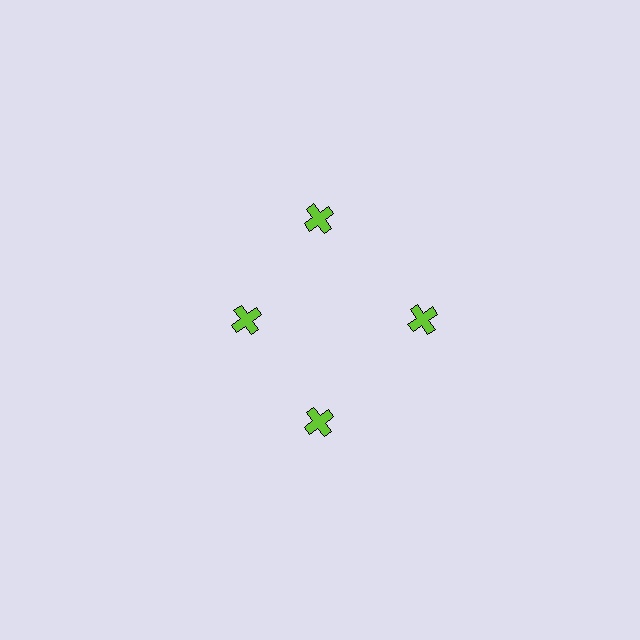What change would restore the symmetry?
The symmetry would be restored by moving it outward, back onto the ring so that all 4 crosses sit at equal angles and equal distance from the center.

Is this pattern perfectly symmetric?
No. The 4 lime crosses are arranged in a ring, but one element near the 9 o'clock position is pulled inward toward the center, breaking the 4-fold rotational symmetry.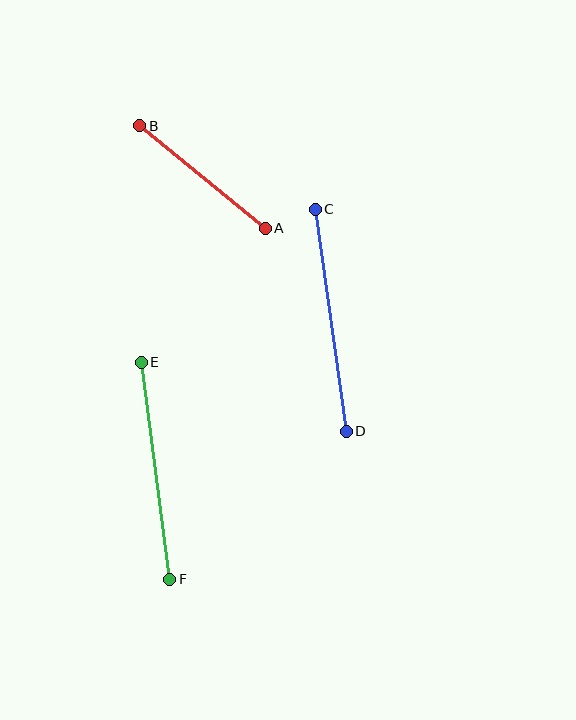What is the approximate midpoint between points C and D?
The midpoint is at approximately (331, 320) pixels.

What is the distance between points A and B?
The distance is approximately 162 pixels.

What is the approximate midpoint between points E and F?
The midpoint is at approximately (155, 471) pixels.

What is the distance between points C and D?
The distance is approximately 224 pixels.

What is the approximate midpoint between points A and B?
The midpoint is at approximately (202, 177) pixels.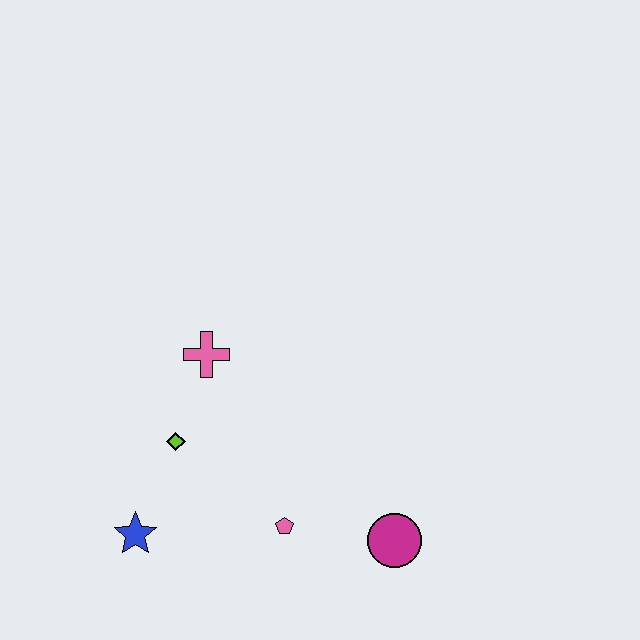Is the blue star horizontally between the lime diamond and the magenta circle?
No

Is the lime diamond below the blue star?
No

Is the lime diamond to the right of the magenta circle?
No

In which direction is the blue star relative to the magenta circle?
The blue star is to the left of the magenta circle.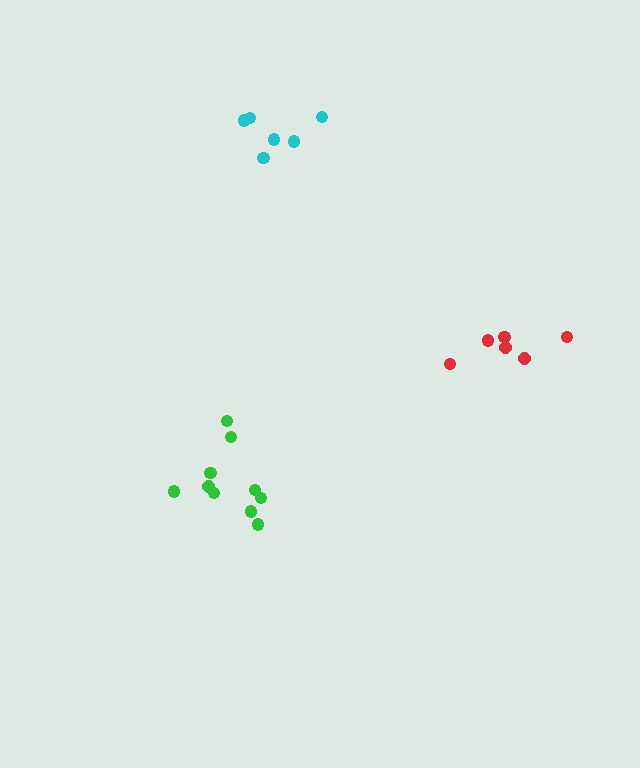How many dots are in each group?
Group 1: 10 dots, Group 2: 6 dots, Group 3: 6 dots (22 total).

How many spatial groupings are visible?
There are 3 spatial groupings.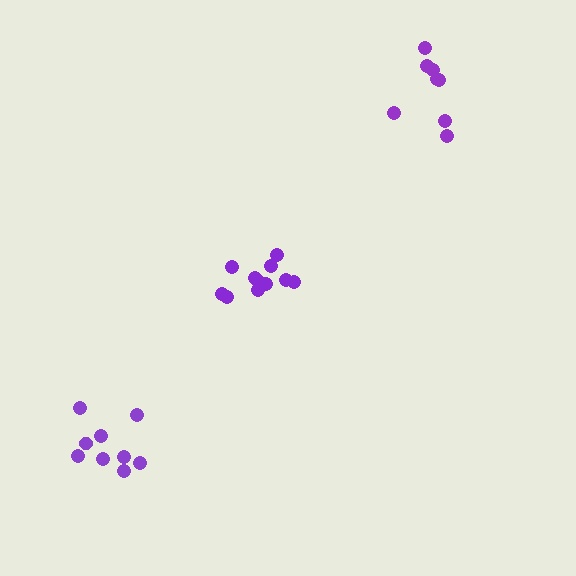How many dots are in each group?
Group 1: 11 dots, Group 2: 8 dots, Group 3: 9 dots (28 total).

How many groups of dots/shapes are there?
There are 3 groups.